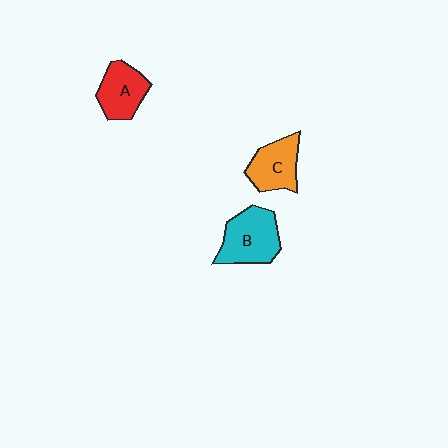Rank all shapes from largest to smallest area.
From largest to smallest: B (cyan), C (orange), A (red).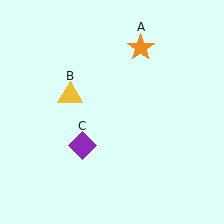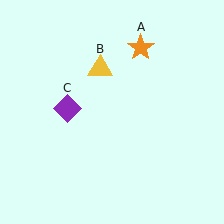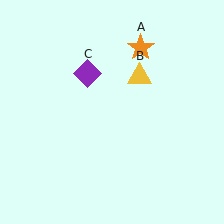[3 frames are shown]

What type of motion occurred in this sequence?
The yellow triangle (object B), purple diamond (object C) rotated clockwise around the center of the scene.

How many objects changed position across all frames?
2 objects changed position: yellow triangle (object B), purple diamond (object C).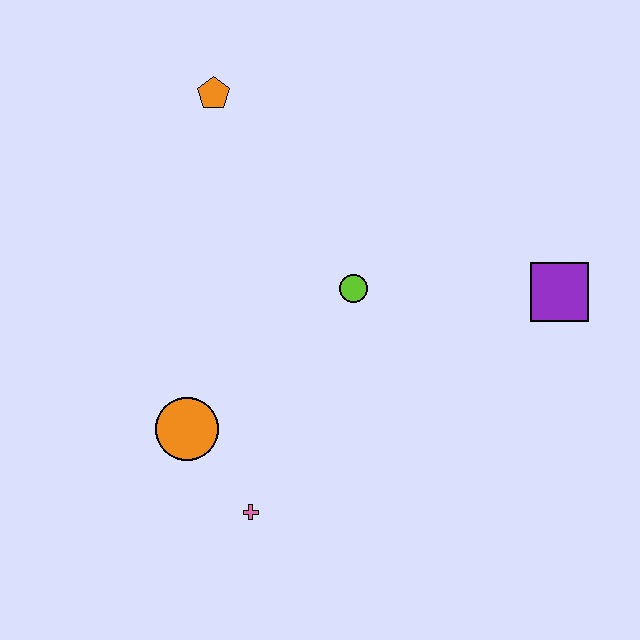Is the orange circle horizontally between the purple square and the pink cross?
No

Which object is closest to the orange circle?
The pink cross is closest to the orange circle.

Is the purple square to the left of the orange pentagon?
No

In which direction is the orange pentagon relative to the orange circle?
The orange pentagon is above the orange circle.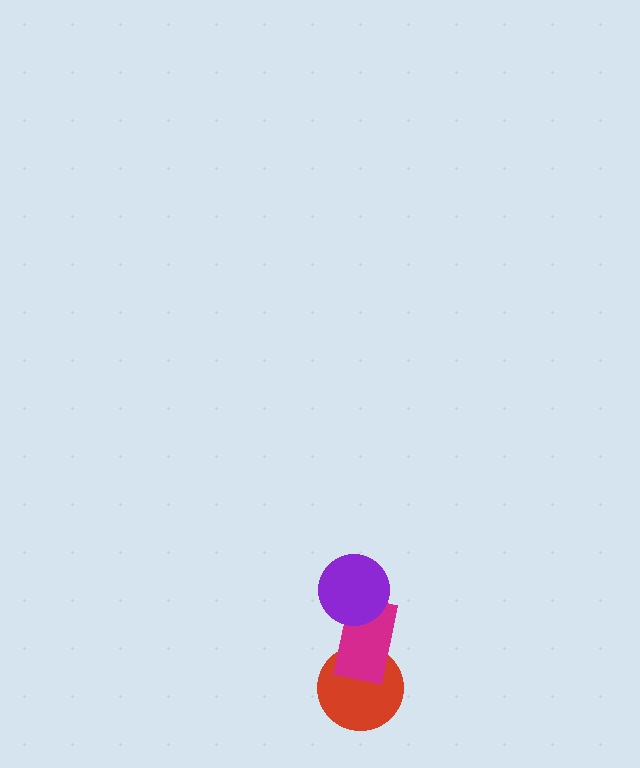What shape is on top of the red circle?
The magenta rectangle is on top of the red circle.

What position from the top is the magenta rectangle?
The magenta rectangle is 2nd from the top.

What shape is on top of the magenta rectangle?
The purple circle is on top of the magenta rectangle.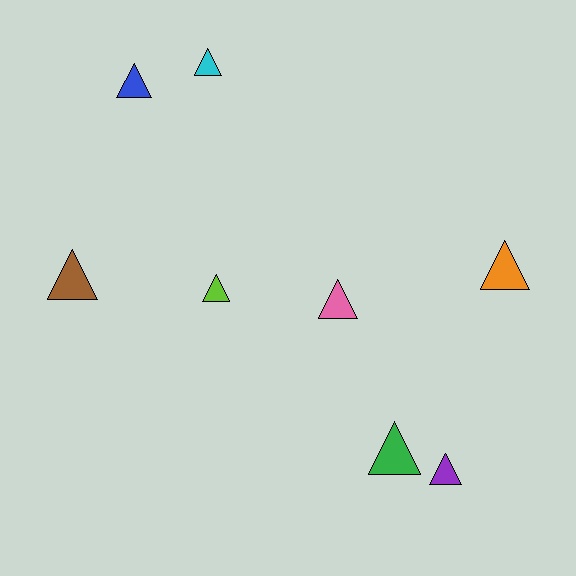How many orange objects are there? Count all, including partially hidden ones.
There is 1 orange object.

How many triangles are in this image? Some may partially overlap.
There are 8 triangles.